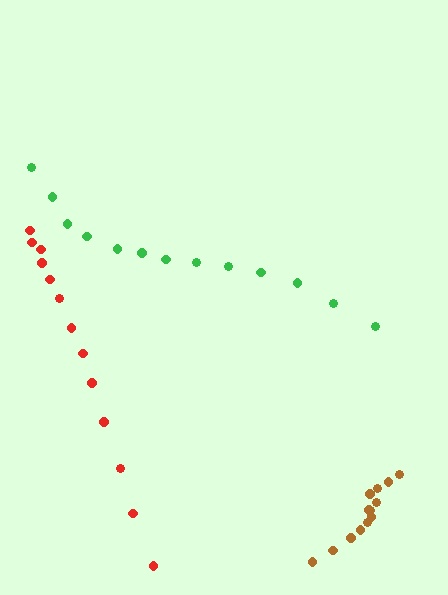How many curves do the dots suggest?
There are 3 distinct paths.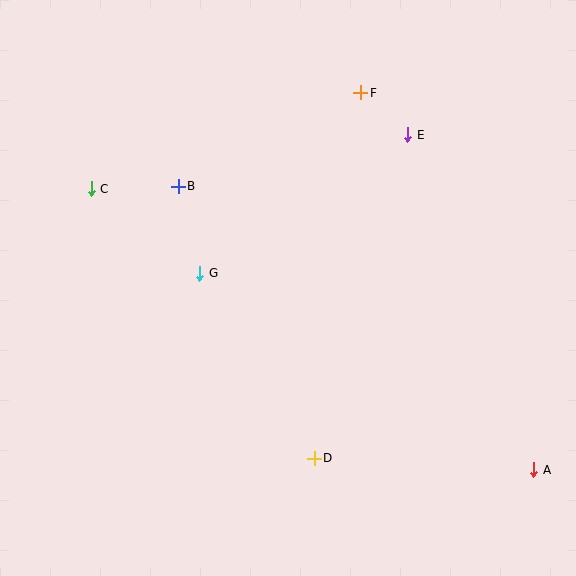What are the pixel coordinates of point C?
Point C is at (91, 189).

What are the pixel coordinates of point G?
Point G is at (200, 273).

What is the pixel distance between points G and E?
The distance between G and E is 250 pixels.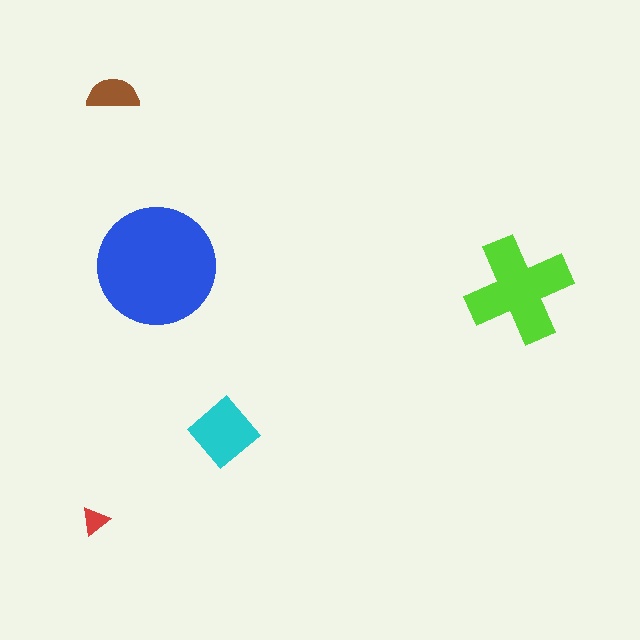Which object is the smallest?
The red triangle.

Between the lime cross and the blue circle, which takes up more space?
The blue circle.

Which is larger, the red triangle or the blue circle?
The blue circle.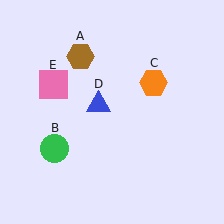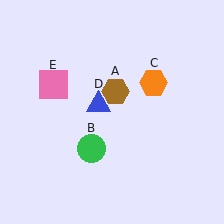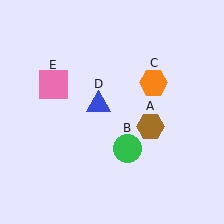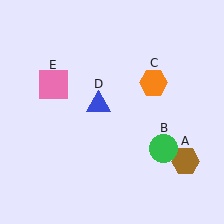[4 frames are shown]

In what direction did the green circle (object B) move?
The green circle (object B) moved right.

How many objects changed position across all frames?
2 objects changed position: brown hexagon (object A), green circle (object B).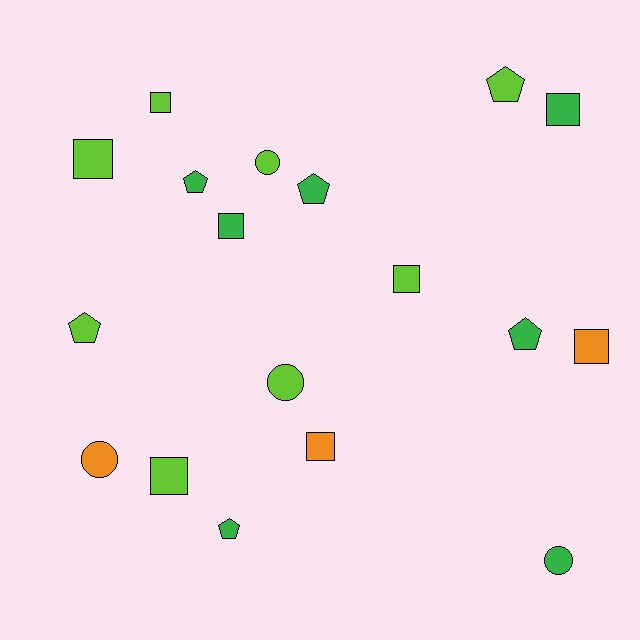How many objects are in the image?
There are 18 objects.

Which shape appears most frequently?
Square, with 8 objects.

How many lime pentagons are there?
There are 2 lime pentagons.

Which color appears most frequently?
Lime, with 8 objects.